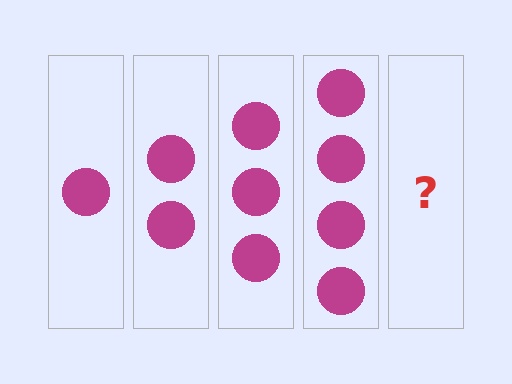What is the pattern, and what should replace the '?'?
The pattern is that each step adds one more circle. The '?' should be 5 circles.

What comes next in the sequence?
The next element should be 5 circles.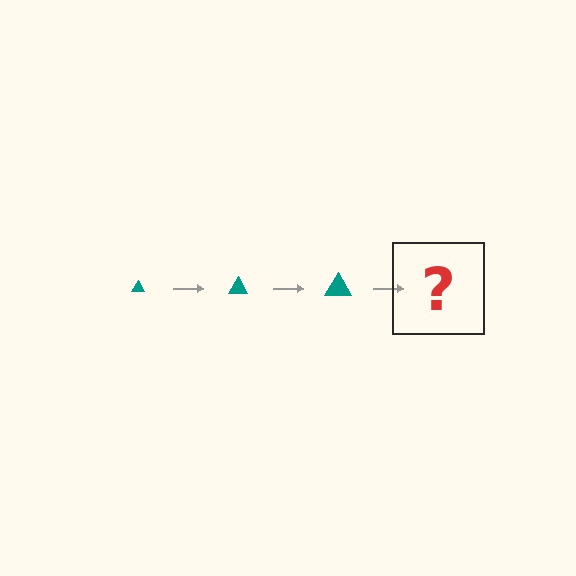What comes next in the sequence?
The next element should be a teal triangle, larger than the previous one.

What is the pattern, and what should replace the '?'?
The pattern is that the triangle gets progressively larger each step. The '?' should be a teal triangle, larger than the previous one.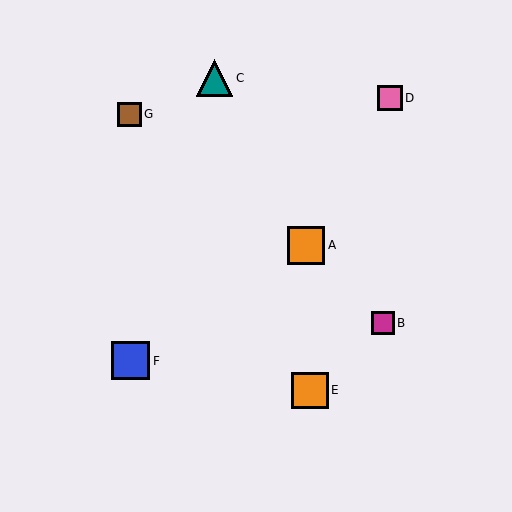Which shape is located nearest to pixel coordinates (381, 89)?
The pink square (labeled D) at (390, 98) is nearest to that location.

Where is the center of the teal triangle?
The center of the teal triangle is at (214, 78).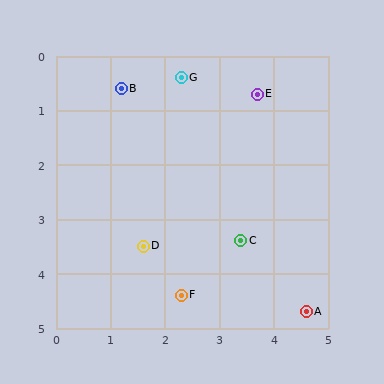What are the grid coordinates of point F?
Point F is at approximately (2.3, 4.4).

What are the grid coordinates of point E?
Point E is at approximately (3.7, 0.7).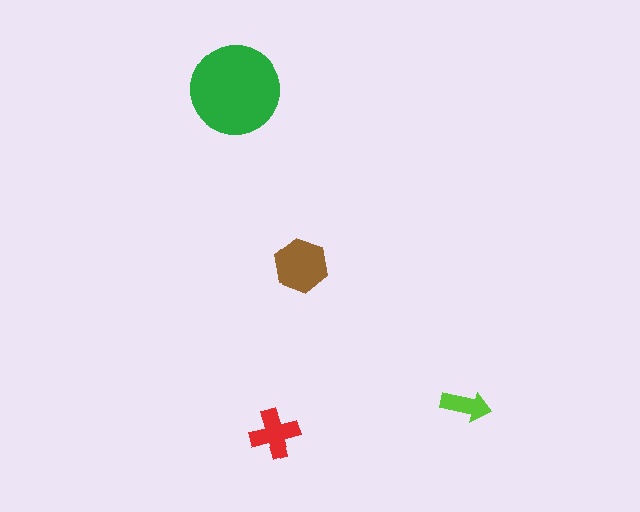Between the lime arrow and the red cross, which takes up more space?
The red cross.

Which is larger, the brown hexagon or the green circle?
The green circle.